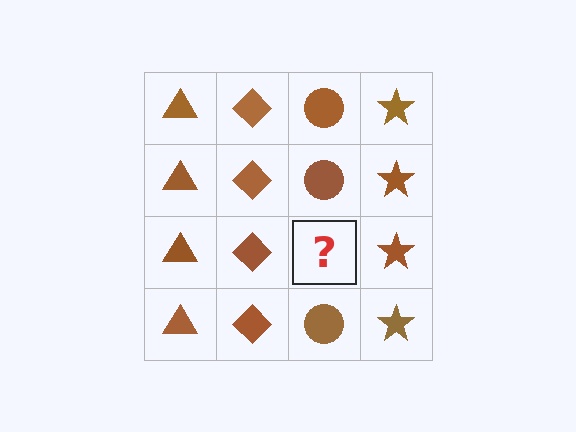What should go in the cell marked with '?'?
The missing cell should contain a brown circle.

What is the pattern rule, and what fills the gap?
The rule is that each column has a consistent shape. The gap should be filled with a brown circle.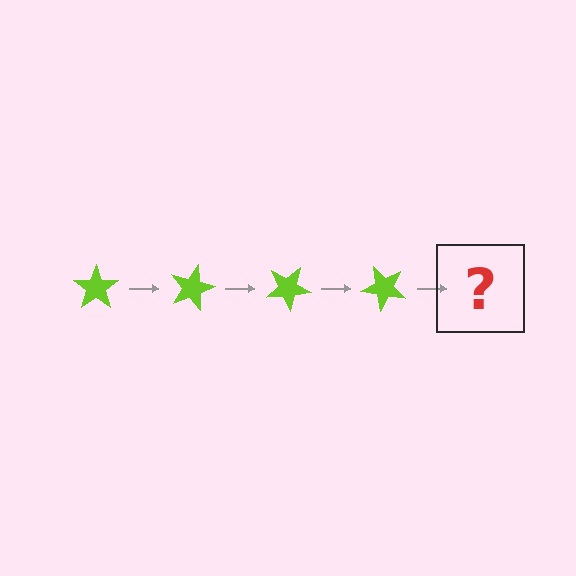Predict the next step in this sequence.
The next step is a lime star rotated 60 degrees.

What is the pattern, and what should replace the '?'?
The pattern is that the star rotates 15 degrees each step. The '?' should be a lime star rotated 60 degrees.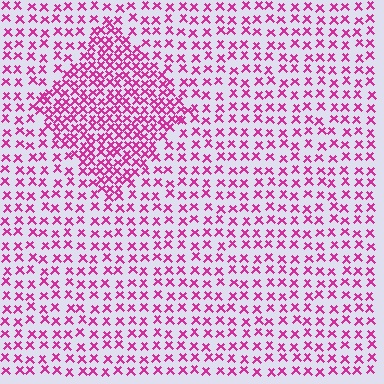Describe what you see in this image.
The image contains small magenta elements arranged at two different densities. A diamond-shaped region is visible where the elements are more densely packed than the surrounding area.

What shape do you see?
I see a diamond.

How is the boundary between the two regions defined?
The boundary is defined by a change in element density (approximately 2.1x ratio). All elements are the same color, size, and shape.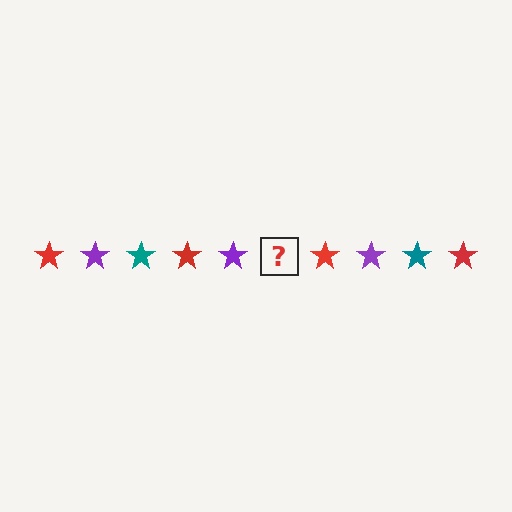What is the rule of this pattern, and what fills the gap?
The rule is that the pattern cycles through red, purple, teal stars. The gap should be filled with a teal star.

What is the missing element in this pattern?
The missing element is a teal star.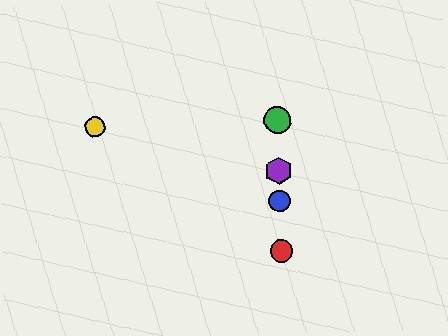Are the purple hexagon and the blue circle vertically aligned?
Yes, both are at x≈279.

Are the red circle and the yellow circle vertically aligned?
No, the red circle is at x≈282 and the yellow circle is at x≈95.